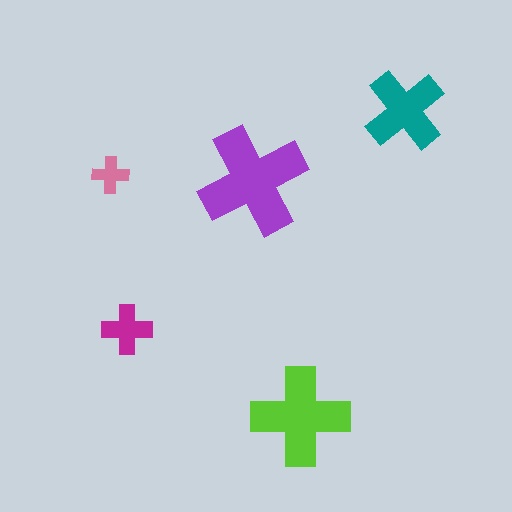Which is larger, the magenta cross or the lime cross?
The lime one.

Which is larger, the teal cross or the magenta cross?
The teal one.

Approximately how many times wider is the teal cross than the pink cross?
About 2 times wider.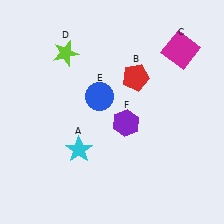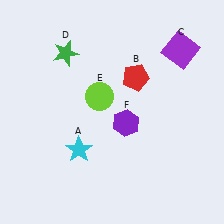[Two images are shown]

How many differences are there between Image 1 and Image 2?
There are 3 differences between the two images.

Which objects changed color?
C changed from magenta to purple. D changed from lime to green. E changed from blue to lime.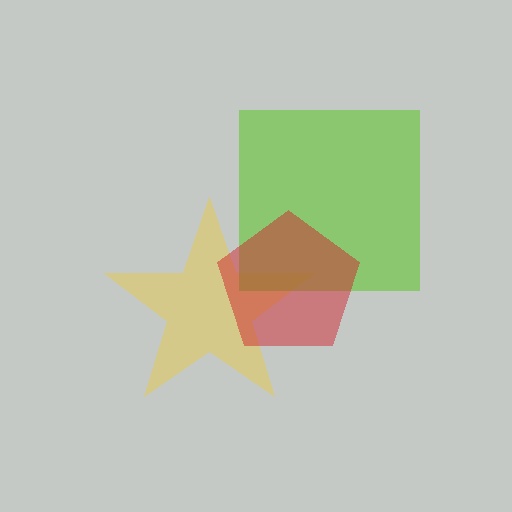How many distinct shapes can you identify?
There are 3 distinct shapes: a yellow star, a lime square, a red pentagon.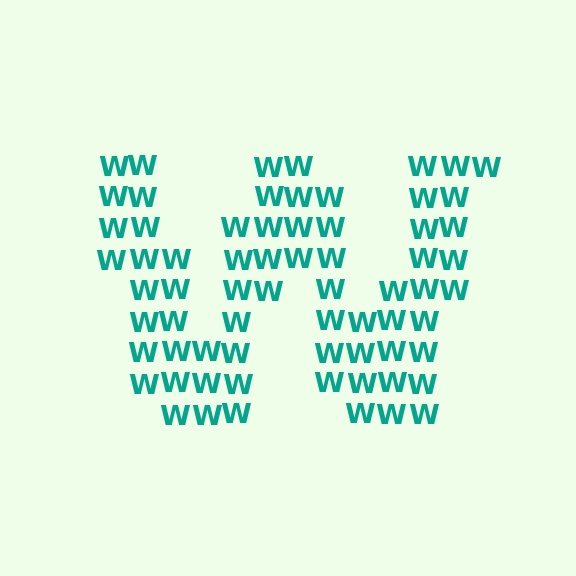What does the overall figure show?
The overall figure shows the letter W.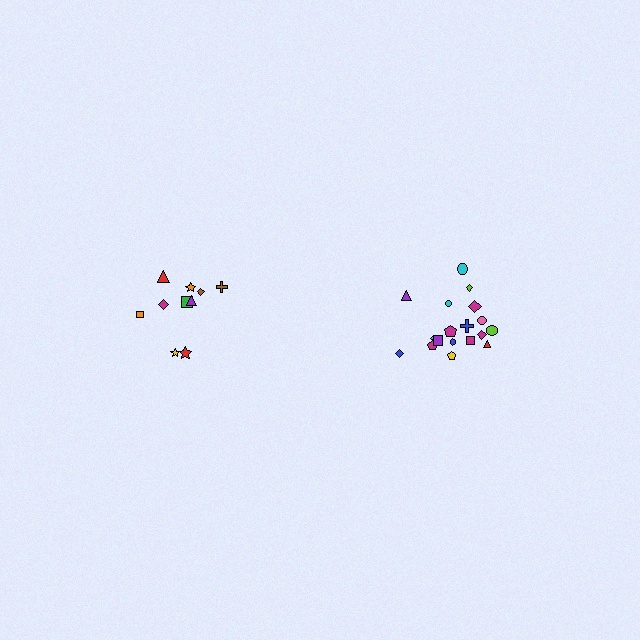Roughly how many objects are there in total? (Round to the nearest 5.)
Roughly 30 objects in total.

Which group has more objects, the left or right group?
The right group.